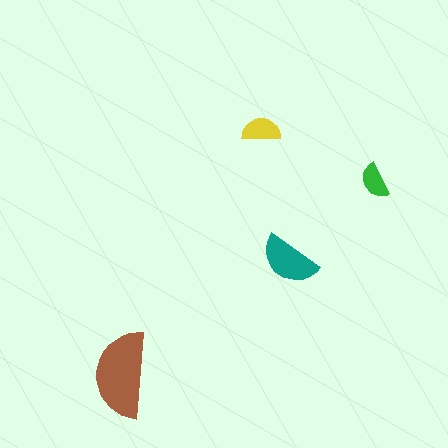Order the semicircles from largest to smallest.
the brown one, the teal one, the yellow one, the green one.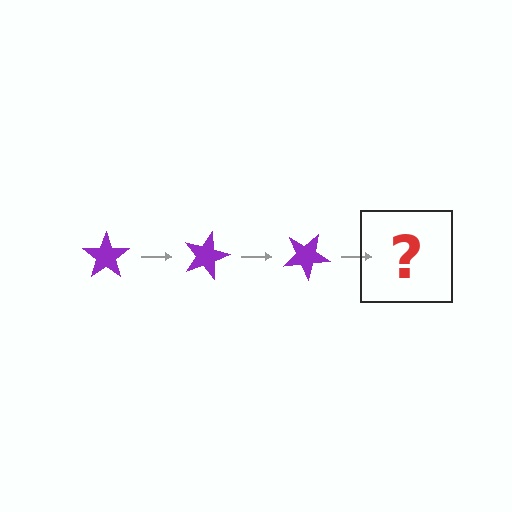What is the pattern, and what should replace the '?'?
The pattern is that the star rotates 15 degrees each step. The '?' should be a purple star rotated 45 degrees.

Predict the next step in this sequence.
The next step is a purple star rotated 45 degrees.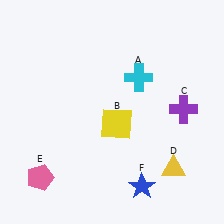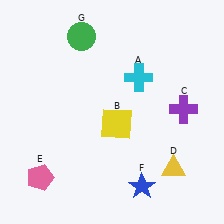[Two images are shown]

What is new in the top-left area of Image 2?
A green circle (G) was added in the top-left area of Image 2.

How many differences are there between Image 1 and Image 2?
There is 1 difference between the two images.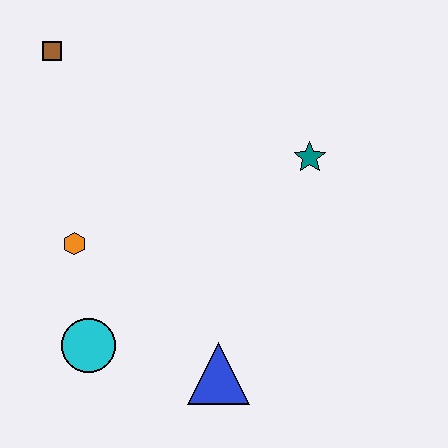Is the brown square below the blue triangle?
No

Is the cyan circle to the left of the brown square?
No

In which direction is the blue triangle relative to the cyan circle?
The blue triangle is to the right of the cyan circle.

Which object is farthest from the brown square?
The blue triangle is farthest from the brown square.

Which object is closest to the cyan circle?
The orange hexagon is closest to the cyan circle.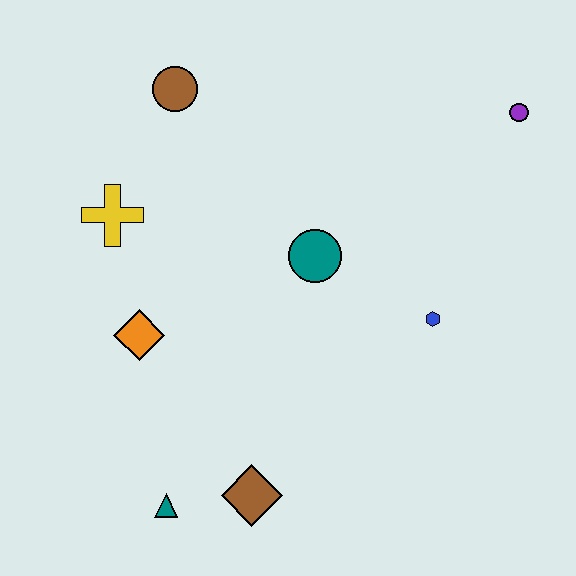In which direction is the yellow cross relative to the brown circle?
The yellow cross is below the brown circle.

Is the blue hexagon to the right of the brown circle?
Yes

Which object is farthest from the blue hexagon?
The brown circle is farthest from the blue hexagon.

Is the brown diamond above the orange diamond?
No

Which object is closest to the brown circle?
The yellow cross is closest to the brown circle.